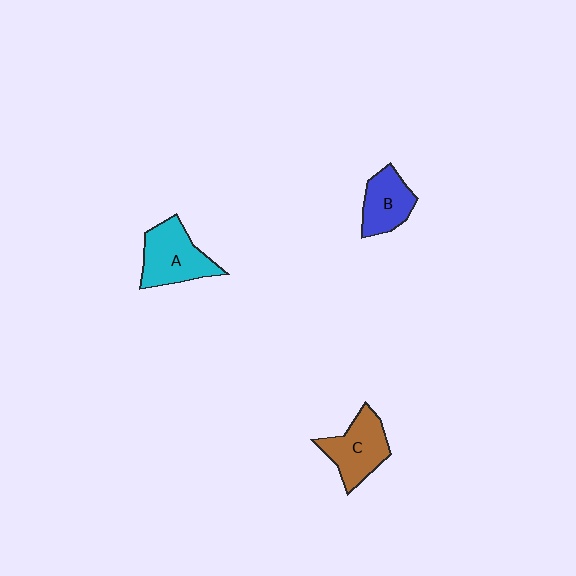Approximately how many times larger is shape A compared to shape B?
Approximately 1.3 times.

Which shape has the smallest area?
Shape B (blue).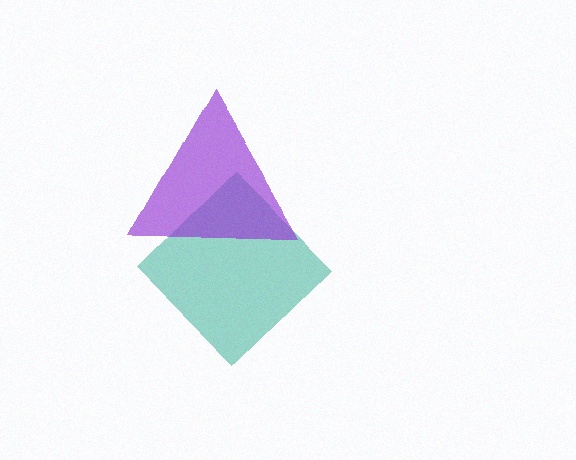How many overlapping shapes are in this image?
There are 2 overlapping shapes in the image.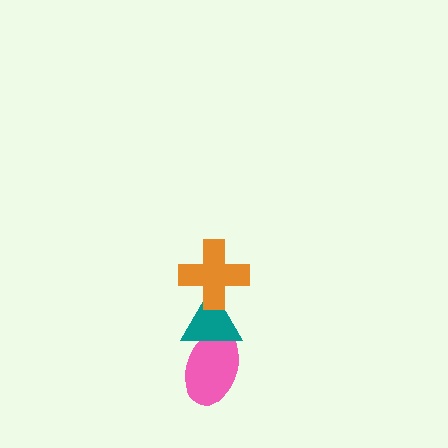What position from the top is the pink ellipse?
The pink ellipse is 3rd from the top.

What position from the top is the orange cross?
The orange cross is 1st from the top.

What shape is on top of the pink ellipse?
The teal triangle is on top of the pink ellipse.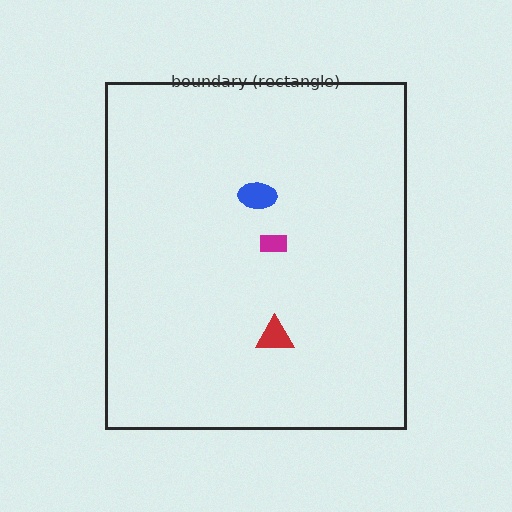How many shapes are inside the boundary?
3 inside, 0 outside.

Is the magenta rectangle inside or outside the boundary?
Inside.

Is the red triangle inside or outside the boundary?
Inside.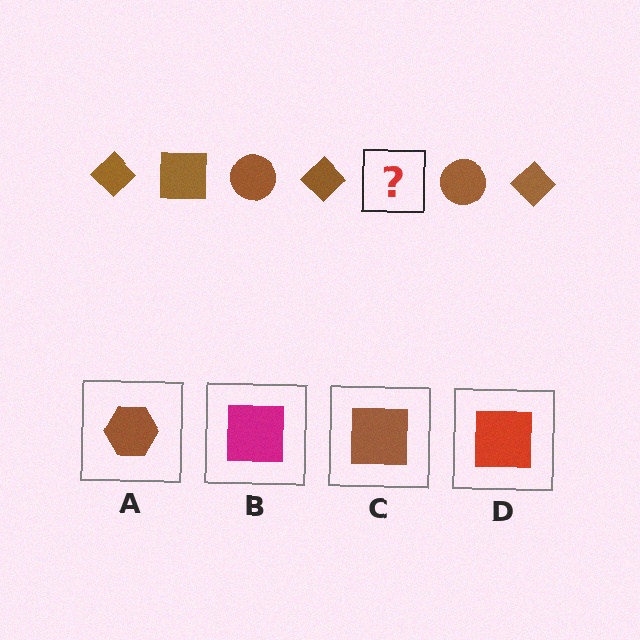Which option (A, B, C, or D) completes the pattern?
C.